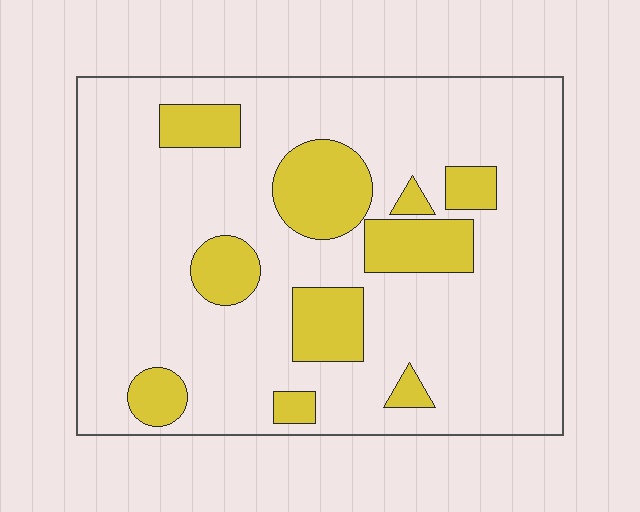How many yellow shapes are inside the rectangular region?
10.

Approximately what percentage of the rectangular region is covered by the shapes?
Approximately 20%.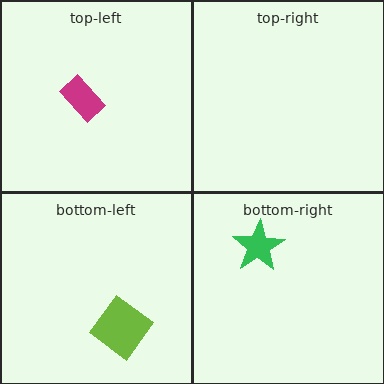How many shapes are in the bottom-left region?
1.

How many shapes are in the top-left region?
1.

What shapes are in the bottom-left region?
The lime diamond.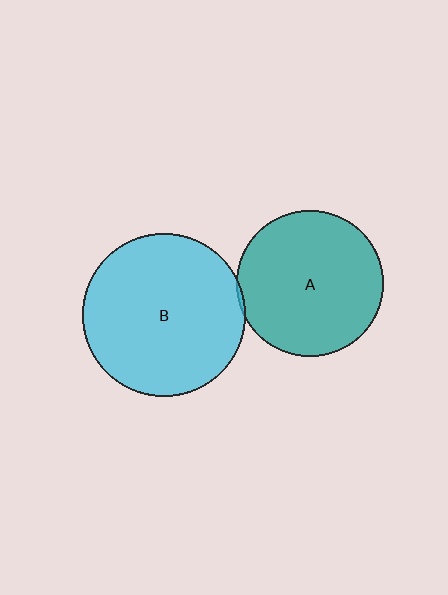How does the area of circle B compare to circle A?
Approximately 1.2 times.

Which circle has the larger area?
Circle B (cyan).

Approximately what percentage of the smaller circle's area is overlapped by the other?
Approximately 5%.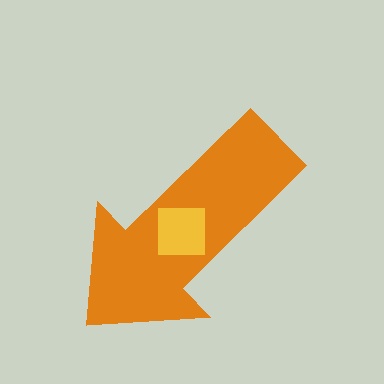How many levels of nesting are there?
2.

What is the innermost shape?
The yellow square.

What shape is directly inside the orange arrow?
The yellow square.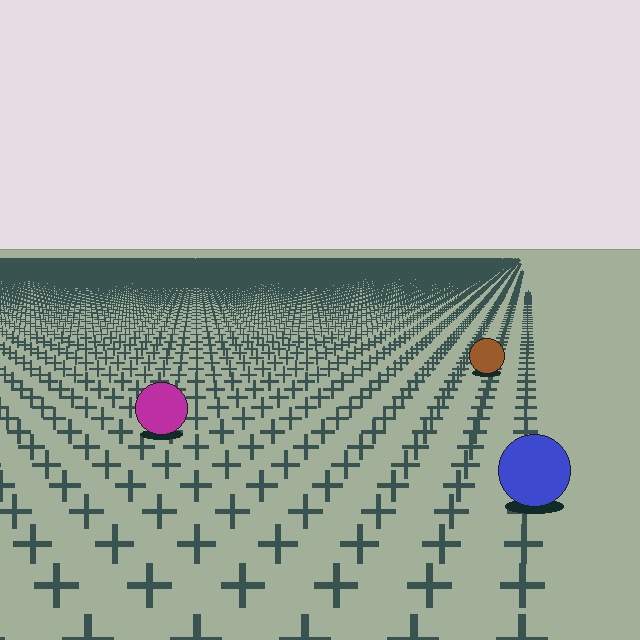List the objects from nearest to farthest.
From nearest to farthest: the blue circle, the magenta circle, the brown circle.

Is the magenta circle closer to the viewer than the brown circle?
Yes. The magenta circle is closer — you can tell from the texture gradient: the ground texture is coarser near it.